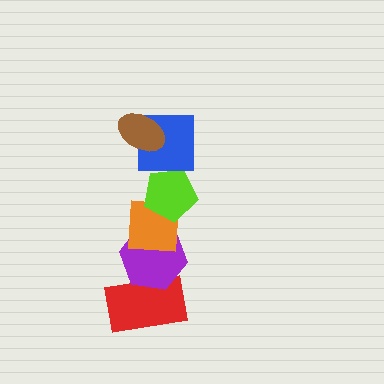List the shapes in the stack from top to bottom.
From top to bottom: the brown ellipse, the blue square, the lime pentagon, the orange square, the purple hexagon, the red rectangle.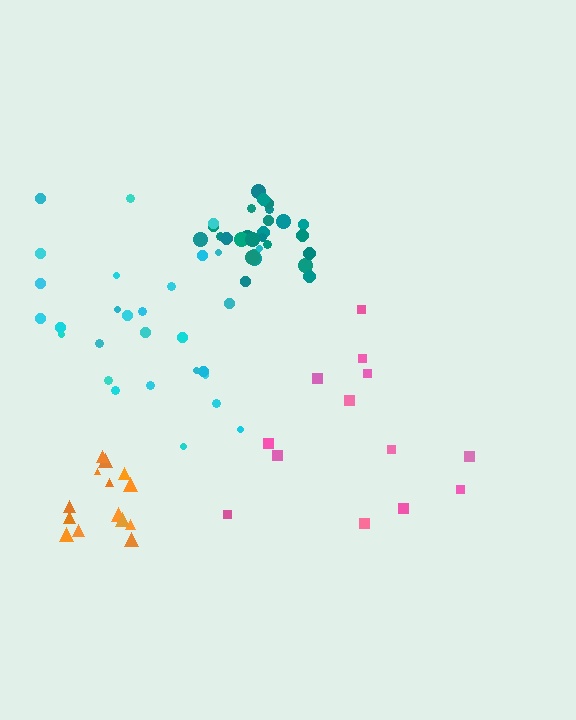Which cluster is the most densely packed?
Teal.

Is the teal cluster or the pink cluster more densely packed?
Teal.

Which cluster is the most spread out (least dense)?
Pink.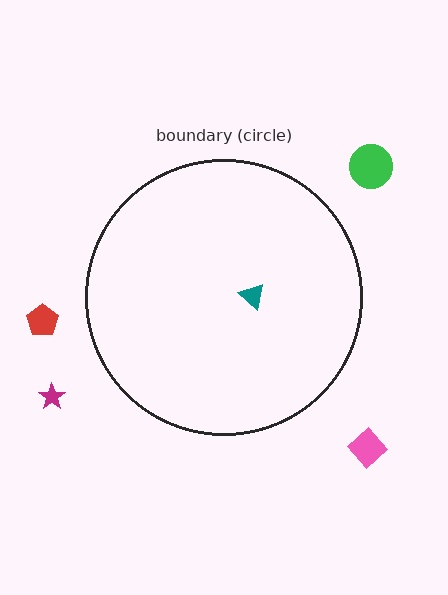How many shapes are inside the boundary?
1 inside, 4 outside.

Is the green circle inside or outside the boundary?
Outside.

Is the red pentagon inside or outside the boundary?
Outside.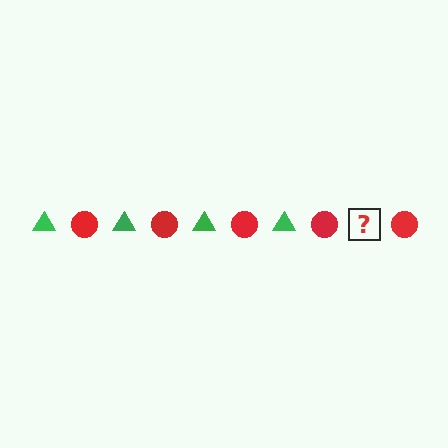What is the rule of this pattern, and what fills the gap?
The rule is that the pattern alternates between green triangle and red circle. The gap should be filled with a green triangle.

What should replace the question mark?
The question mark should be replaced with a green triangle.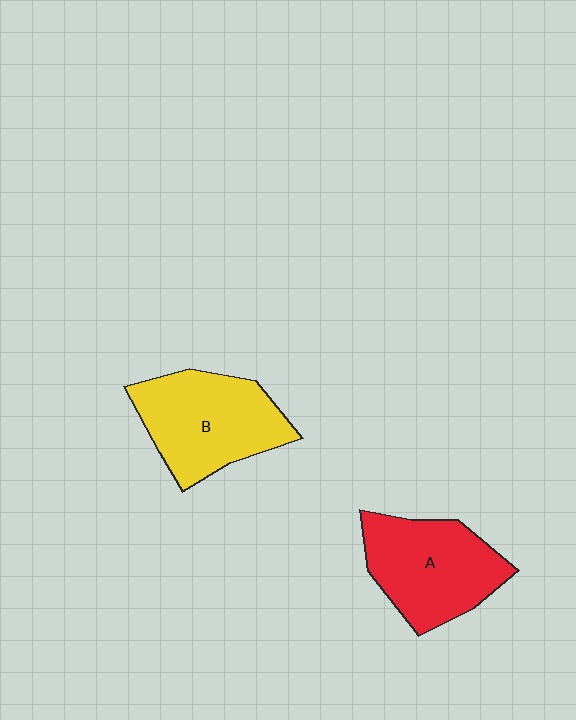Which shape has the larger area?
Shape B (yellow).